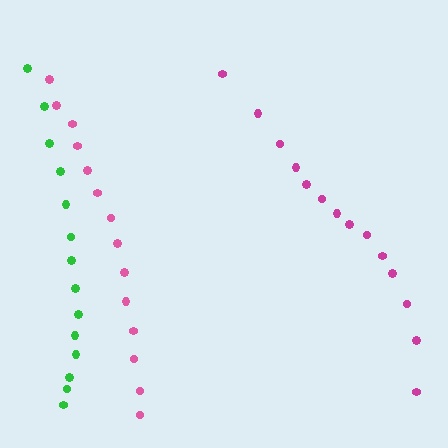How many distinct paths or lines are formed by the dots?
There are 3 distinct paths.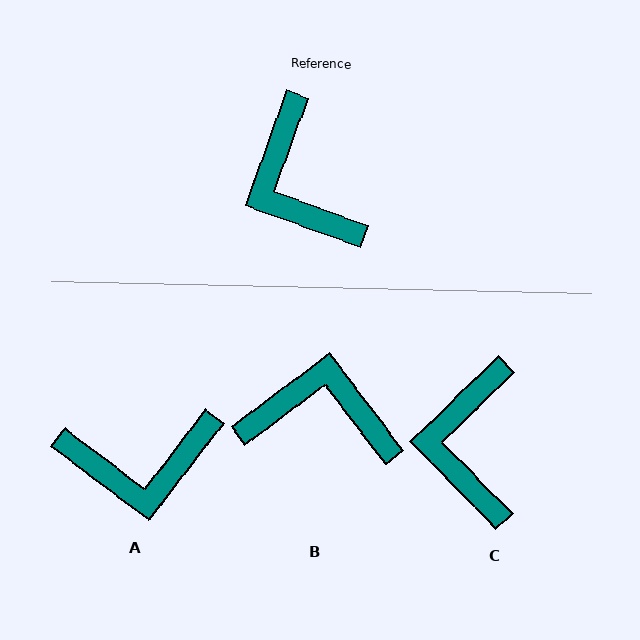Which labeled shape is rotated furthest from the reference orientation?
B, about 123 degrees away.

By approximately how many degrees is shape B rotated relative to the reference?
Approximately 123 degrees clockwise.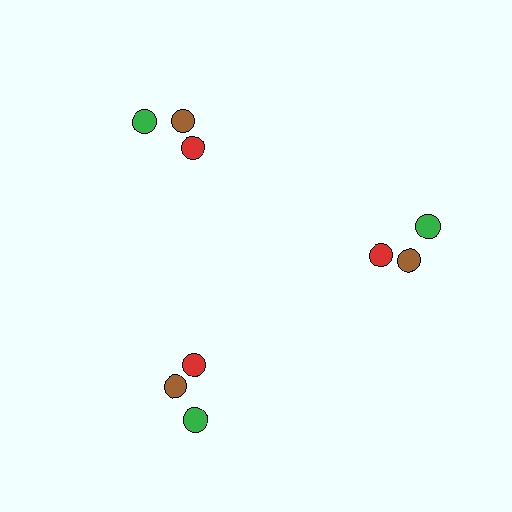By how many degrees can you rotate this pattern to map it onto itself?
The pattern maps onto itself every 120 degrees of rotation.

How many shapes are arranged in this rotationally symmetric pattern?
There are 9 shapes, arranged in 3 groups of 3.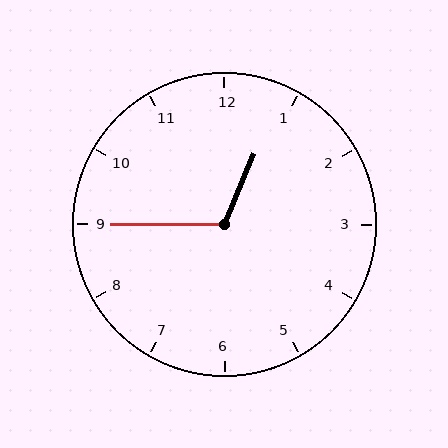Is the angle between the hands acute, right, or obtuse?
It is obtuse.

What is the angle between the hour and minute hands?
Approximately 112 degrees.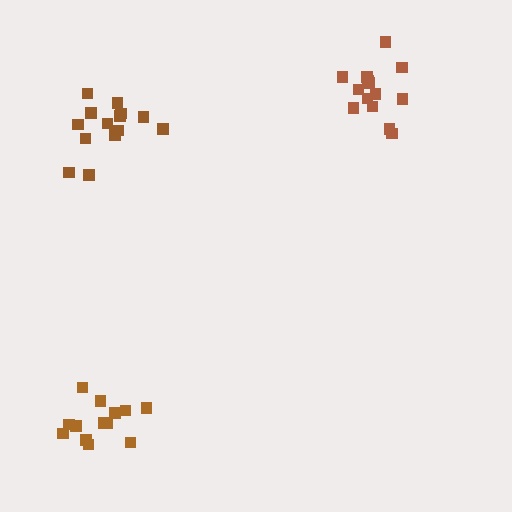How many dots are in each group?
Group 1: 14 dots, Group 2: 14 dots, Group 3: 13 dots (41 total).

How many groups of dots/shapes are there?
There are 3 groups.